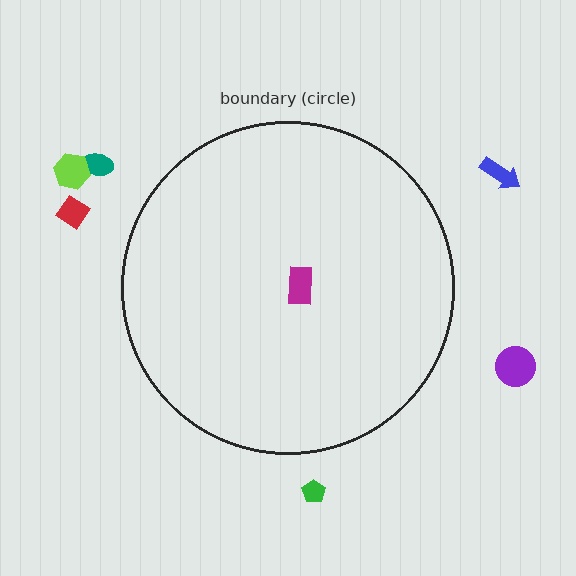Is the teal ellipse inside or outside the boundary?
Outside.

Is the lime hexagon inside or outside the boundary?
Outside.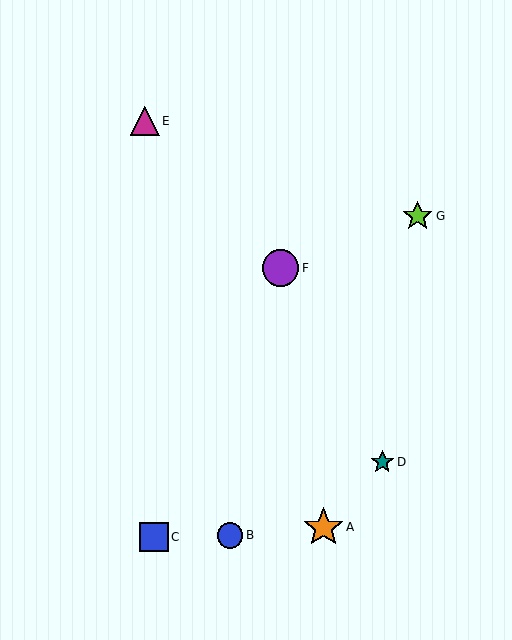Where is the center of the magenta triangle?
The center of the magenta triangle is at (145, 121).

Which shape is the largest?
The orange star (labeled A) is the largest.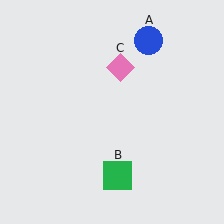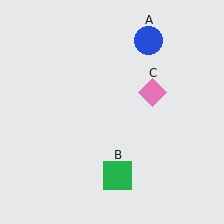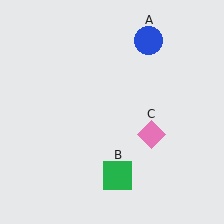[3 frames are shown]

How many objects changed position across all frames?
1 object changed position: pink diamond (object C).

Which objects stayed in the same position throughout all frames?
Blue circle (object A) and green square (object B) remained stationary.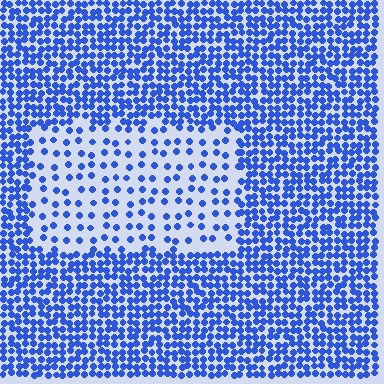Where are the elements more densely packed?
The elements are more densely packed outside the rectangle boundary.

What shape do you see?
I see a rectangle.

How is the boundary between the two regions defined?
The boundary is defined by a change in element density (approximately 2.7x ratio). All elements are the same color, size, and shape.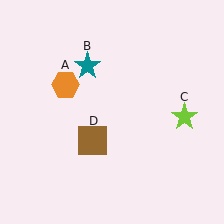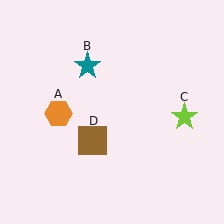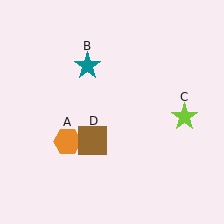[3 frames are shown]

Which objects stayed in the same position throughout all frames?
Teal star (object B) and lime star (object C) and brown square (object D) remained stationary.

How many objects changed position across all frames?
1 object changed position: orange hexagon (object A).